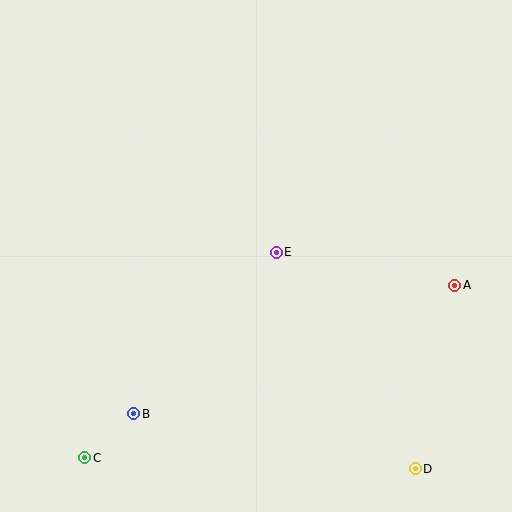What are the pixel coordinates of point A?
Point A is at (455, 285).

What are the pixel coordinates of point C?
Point C is at (85, 458).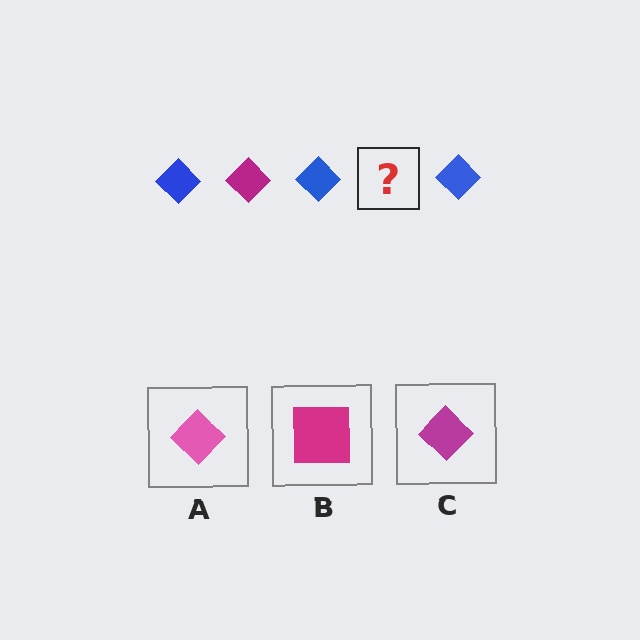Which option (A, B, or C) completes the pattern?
C.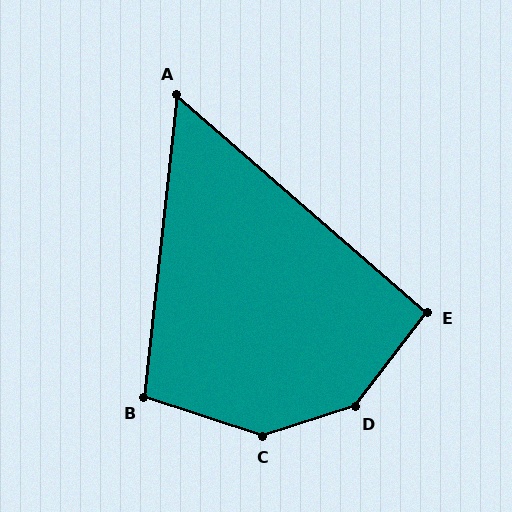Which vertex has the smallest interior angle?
A, at approximately 55 degrees.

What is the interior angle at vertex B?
Approximately 102 degrees (obtuse).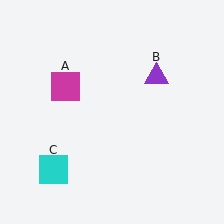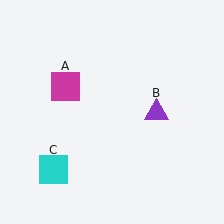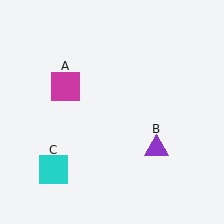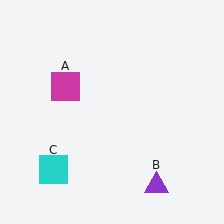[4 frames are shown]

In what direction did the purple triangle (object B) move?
The purple triangle (object B) moved down.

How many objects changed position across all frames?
1 object changed position: purple triangle (object B).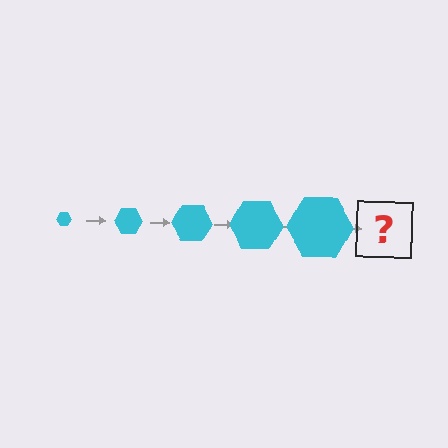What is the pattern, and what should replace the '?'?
The pattern is that the hexagon gets progressively larger each step. The '?' should be a cyan hexagon, larger than the previous one.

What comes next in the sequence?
The next element should be a cyan hexagon, larger than the previous one.